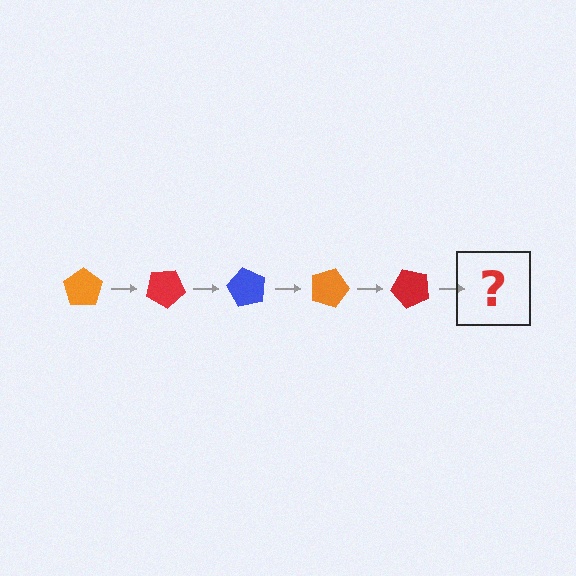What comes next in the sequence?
The next element should be a blue pentagon, rotated 150 degrees from the start.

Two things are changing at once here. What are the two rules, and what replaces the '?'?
The two rules are that it rotates 30 degrees each step and the color cycles through orange, red, and blue. The '?' should be a blue pentagon, rotated 150 degrees from the start.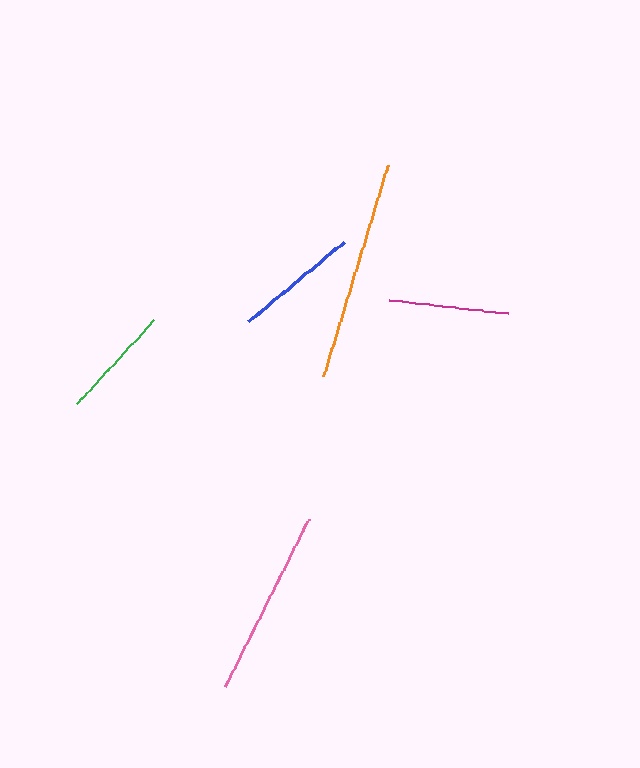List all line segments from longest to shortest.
From longest to shortest: orange, pink, blue, magenta, green.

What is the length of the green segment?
The green segment is approximately 114 pixels long.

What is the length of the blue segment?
The blue segment is approximately 123 pixels long.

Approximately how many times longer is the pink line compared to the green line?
The pink line is approximately 1.6 times the length of the green line.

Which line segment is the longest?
The orange line is the longest at approximately 221 pixels.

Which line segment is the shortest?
The green line is the shortest at approximately 114 pixels.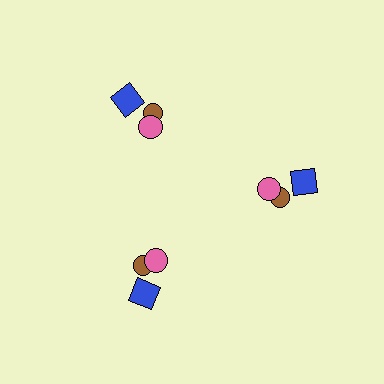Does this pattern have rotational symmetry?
Yes, this pattern has 3-fold rotational symmetry. It looks the same after rotating 120 degrees around the center.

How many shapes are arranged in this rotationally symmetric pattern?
There are 9 shapes, arranged in 3 groups of 3.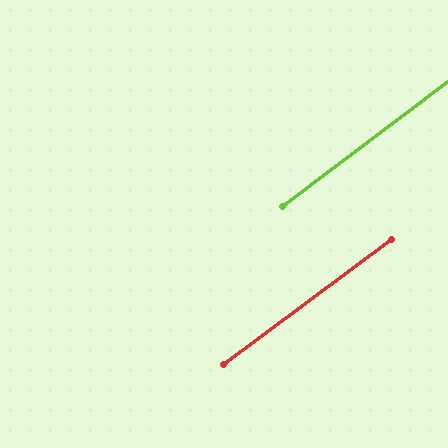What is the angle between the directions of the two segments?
Approximately 0 degrees.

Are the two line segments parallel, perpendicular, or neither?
Parallel — their directions differ by only 0.4°.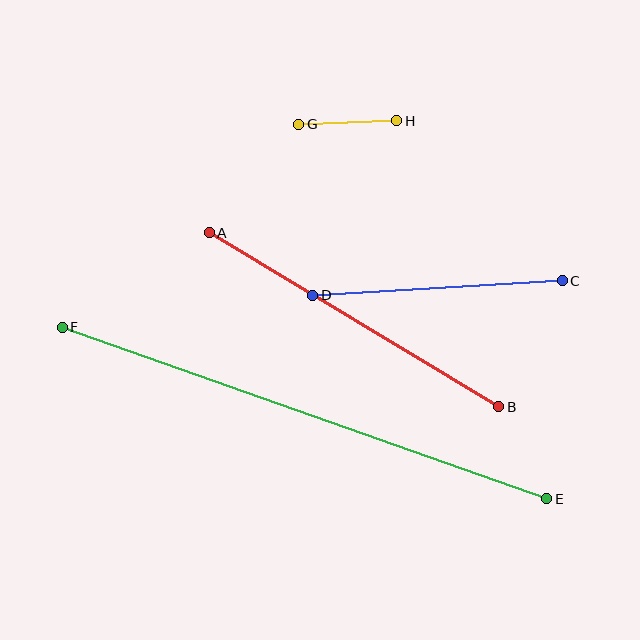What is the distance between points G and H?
The distance is approximately 98 pixels.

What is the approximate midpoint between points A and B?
The midpoint is at approximately (354, 320) pixels.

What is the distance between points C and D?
The distance is approximately 250 pixels.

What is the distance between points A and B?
The distance is approximately 338 pixels.